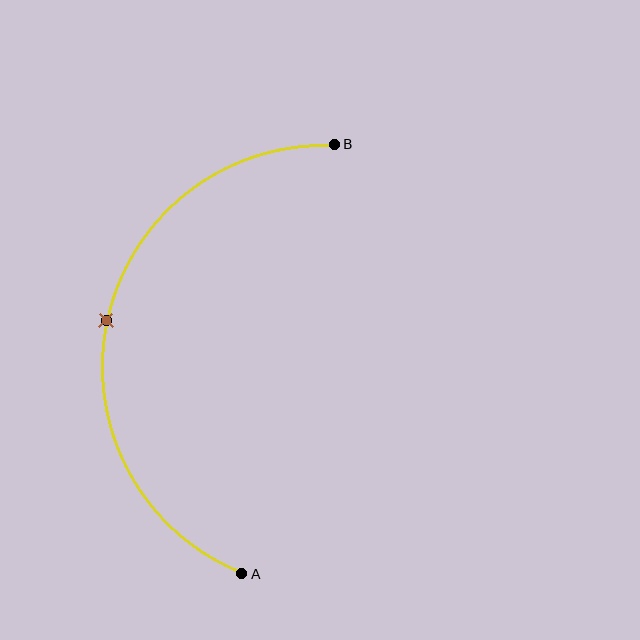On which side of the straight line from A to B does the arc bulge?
The arc bulges to the left of the straight line connecting A and B.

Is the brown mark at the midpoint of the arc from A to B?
Yes. The brown mark lies on the arc at equal arc-length from both A and B — it is the arc midpoint.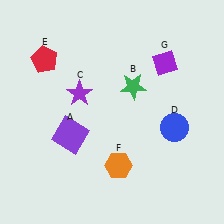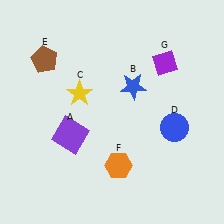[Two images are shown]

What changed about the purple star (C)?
In Image 1, C is purple. In Image 2, it changed to yellow.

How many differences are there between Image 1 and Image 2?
There are 3 differences between the two images.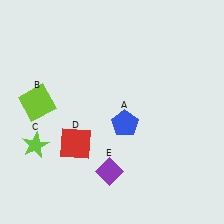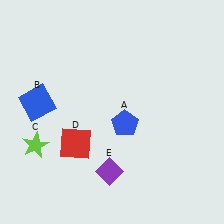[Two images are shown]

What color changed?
The square (B) changed from lime in Image 1 to blue in Image 2.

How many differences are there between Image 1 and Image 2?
There is 1 difference between the two images.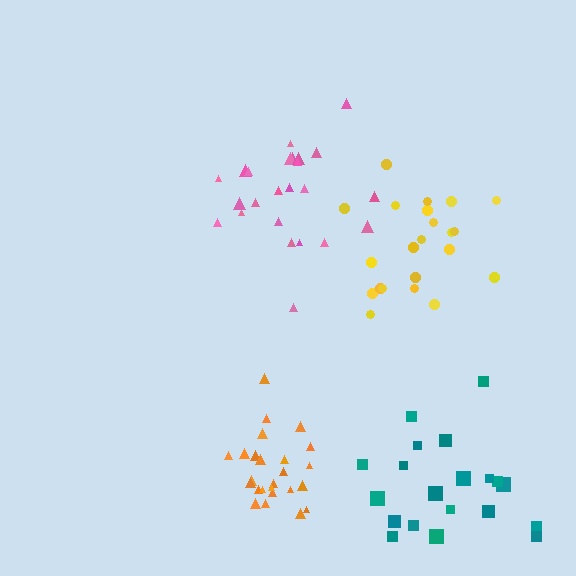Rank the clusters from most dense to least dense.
orange, pink, yellow, teal.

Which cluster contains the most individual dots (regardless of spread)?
Orange (25).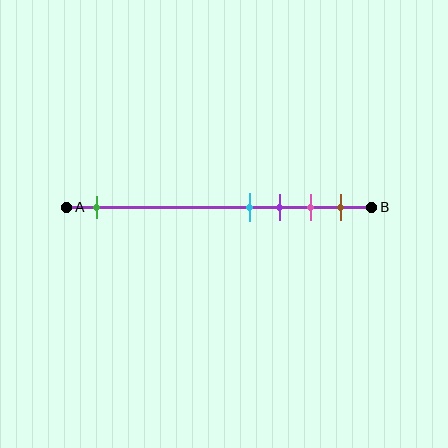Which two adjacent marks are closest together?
The cyan and purple marks are the closest adjacent pair.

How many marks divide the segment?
There are 5 marks dividing the segment.